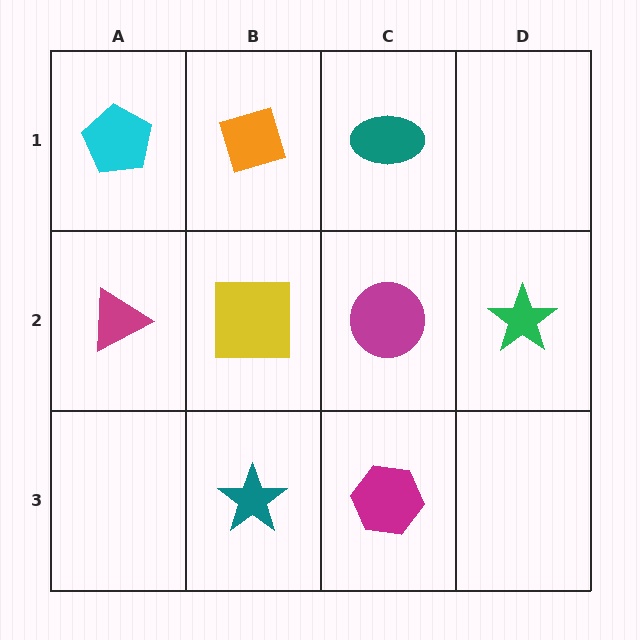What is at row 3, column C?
A magenta hexagon.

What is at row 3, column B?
A teal star.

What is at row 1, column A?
A cyan pentagon.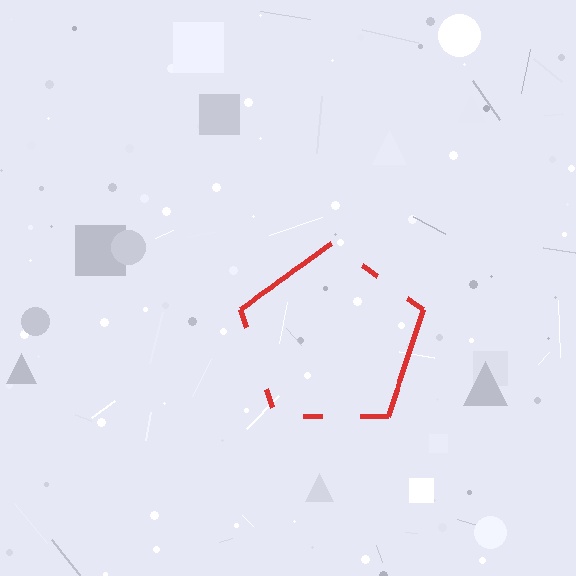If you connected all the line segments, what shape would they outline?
They would outline a pentagon.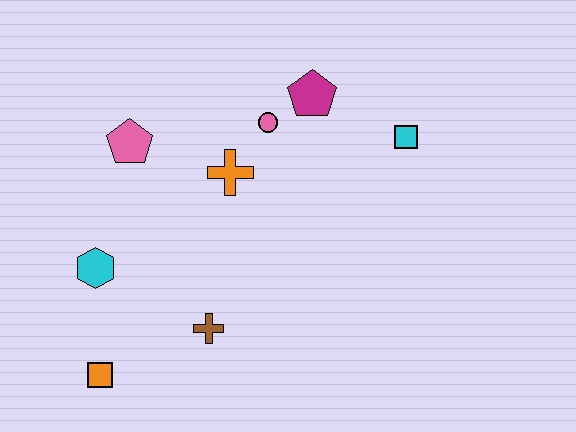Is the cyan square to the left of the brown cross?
No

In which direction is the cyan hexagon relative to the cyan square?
The cyan hexagon is to the left of the cyan square.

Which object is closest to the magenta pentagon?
The pink circle is closest to the magenta pentagon.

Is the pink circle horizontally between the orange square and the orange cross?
No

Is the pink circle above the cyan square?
Yes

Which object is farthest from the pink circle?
The orange square is farthest from the pink circle.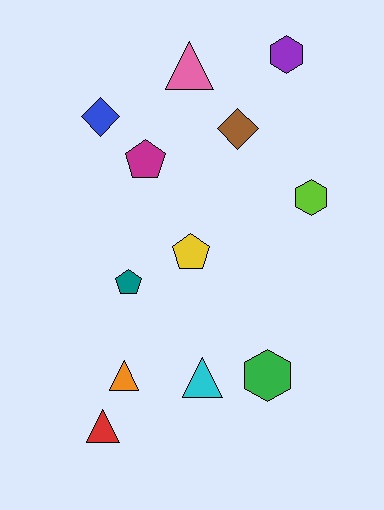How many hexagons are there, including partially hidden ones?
There are 3 hexagons.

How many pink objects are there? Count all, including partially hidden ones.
There is 1 pink object.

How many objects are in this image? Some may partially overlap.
There are 12 objects.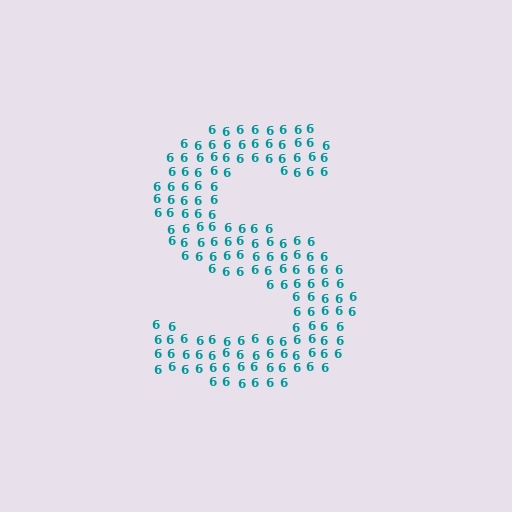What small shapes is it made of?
It is made of small digit 6's.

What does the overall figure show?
The overall figure shows the letter S.